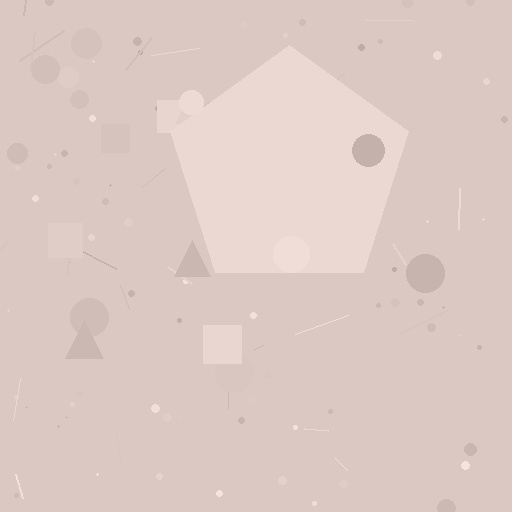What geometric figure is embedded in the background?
A pentagon is embedded in the background.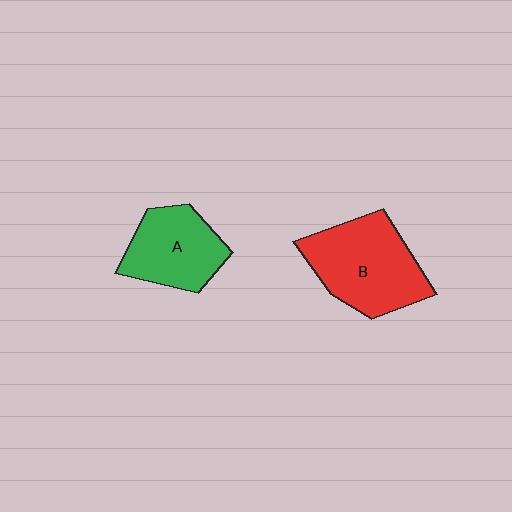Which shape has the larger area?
Shape B (red).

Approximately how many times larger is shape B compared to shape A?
Approximately 1.3 times.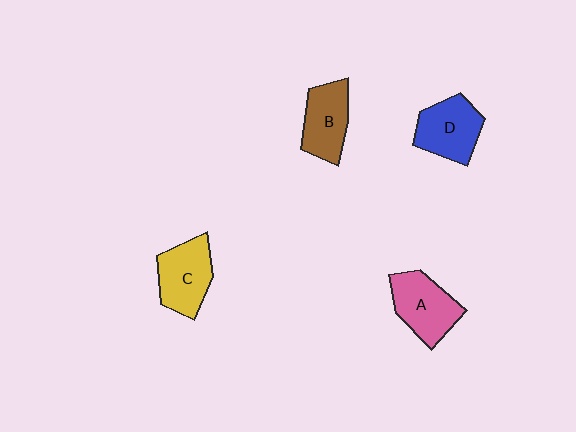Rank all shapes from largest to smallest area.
From largest to smallest: A (pink), C (yellow), D (blue), B (brown).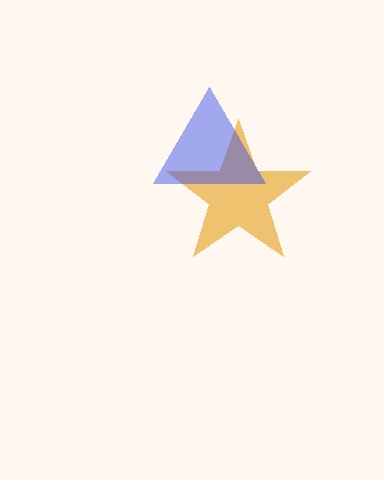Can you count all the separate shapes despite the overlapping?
Yes, there are 2 separate shapes.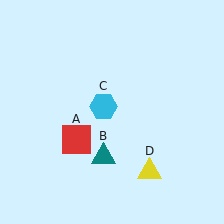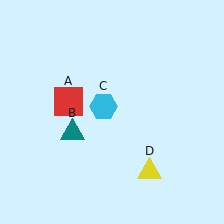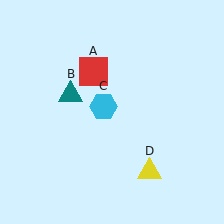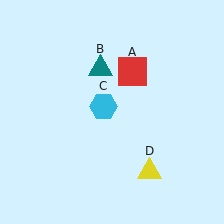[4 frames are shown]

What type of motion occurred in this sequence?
The red square (object A), teal triangle (object B) rotated clockwise around the center of the scene.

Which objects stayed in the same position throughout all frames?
Cyan hexagon (object C) and yellow triangle (object D) remained stationary.